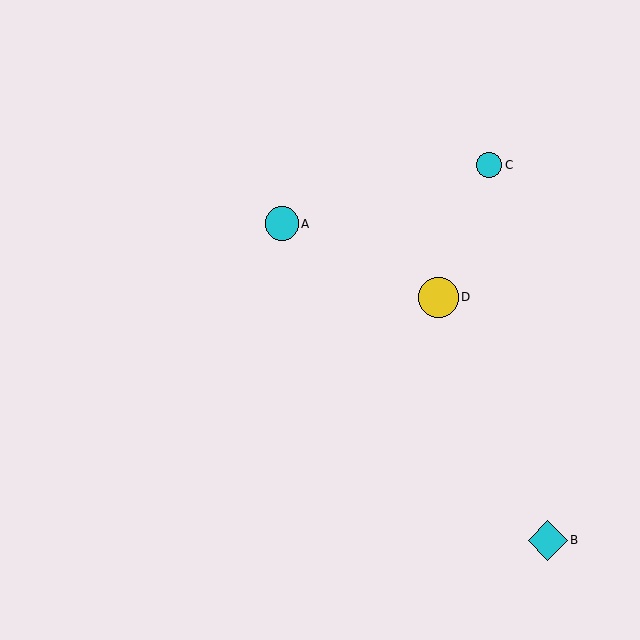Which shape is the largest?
The yellow circle (labeled D) is the largest.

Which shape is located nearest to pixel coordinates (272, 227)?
The cyan circle (labeled A) at (282, 224) is nearest to that location.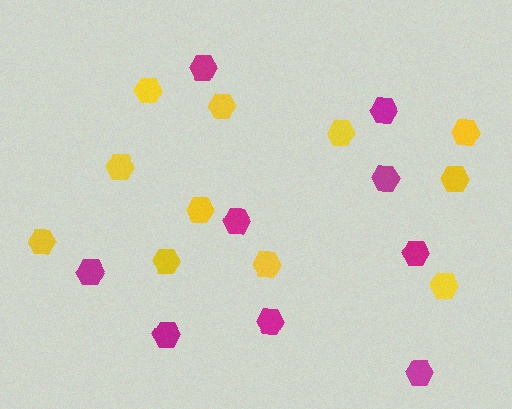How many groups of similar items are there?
There are 2 groups: one group of magenta hexagons (9) and one group of yellow hexagons (11).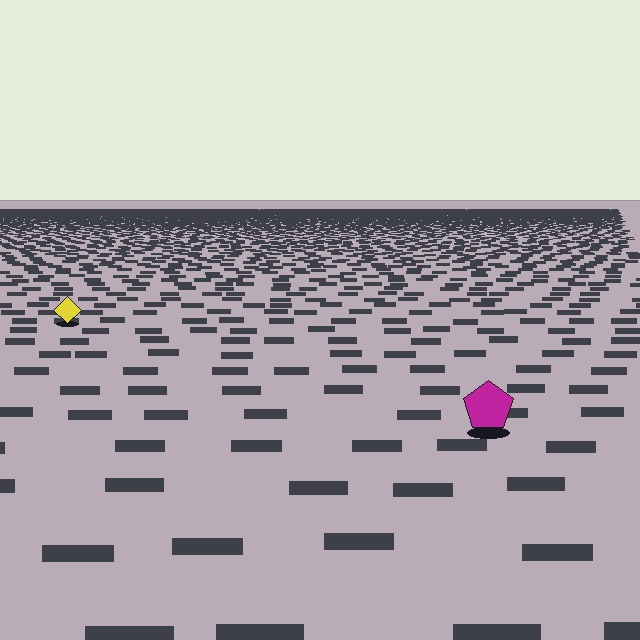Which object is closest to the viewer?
The magenta pentagon is closest. The texture marks near it are larger and more spread out.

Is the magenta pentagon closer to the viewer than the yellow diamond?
Yes. The magenta pentagon is closer — you can tell from the texture gradient: the ground texture is coarser near it.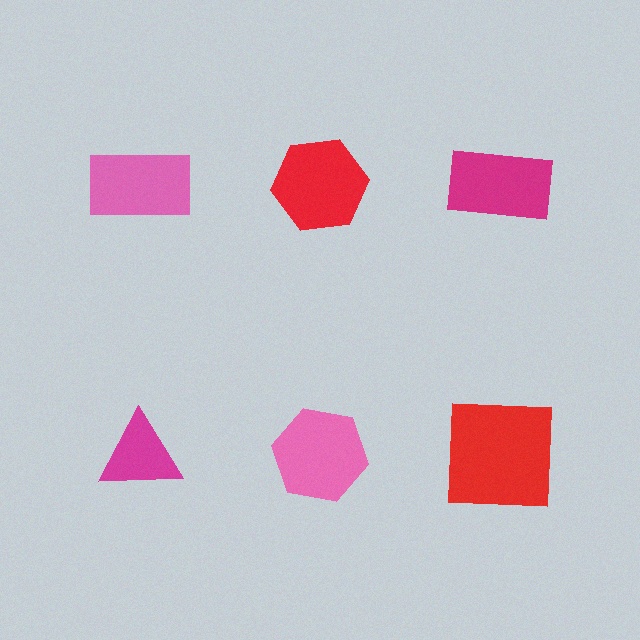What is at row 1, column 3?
A magenta rectangle.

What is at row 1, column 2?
A red hexagon.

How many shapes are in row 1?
3 shapes.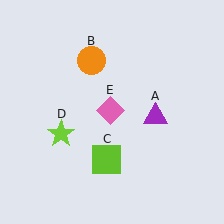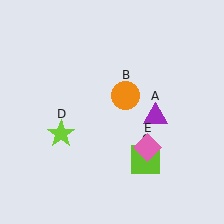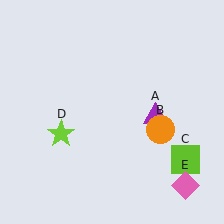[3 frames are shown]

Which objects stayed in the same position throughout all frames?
Purple triangle (object A) and lime star (object D) remained stationary.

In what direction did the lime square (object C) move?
The lime square (object C) moved right.